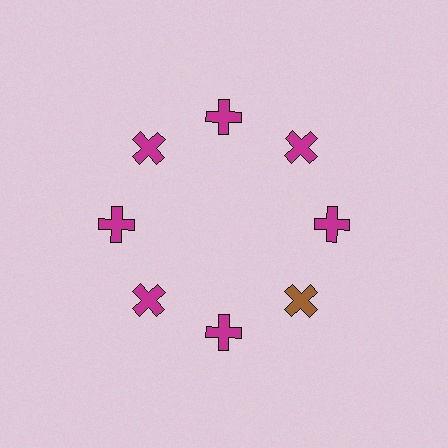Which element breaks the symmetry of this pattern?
The brown cross at roughly the 4 o'clock position breaks the symmetry. All other shapes are magenta crosses.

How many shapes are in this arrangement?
There are 8 shapes arranged in a ring pattern.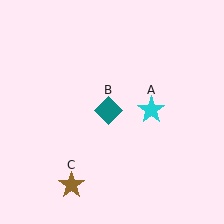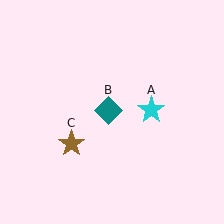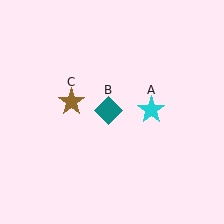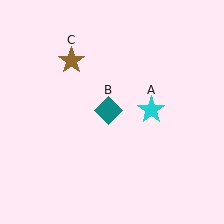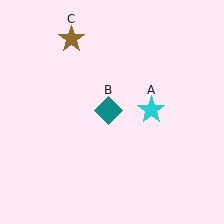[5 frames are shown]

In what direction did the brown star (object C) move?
The brown star (object C) moved up.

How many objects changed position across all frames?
1 object changed position: brown star (object C).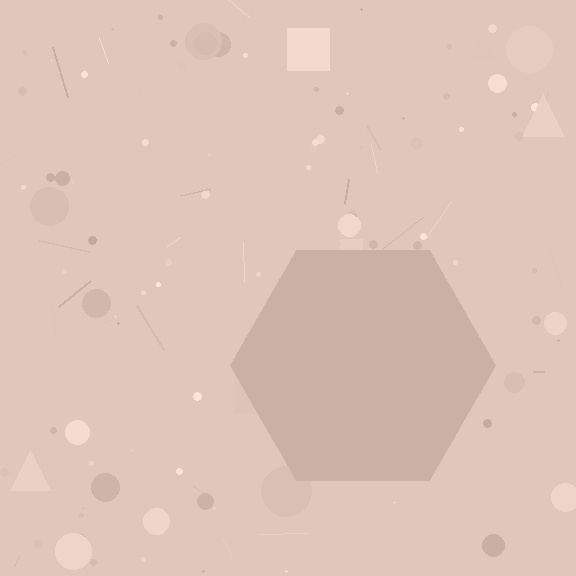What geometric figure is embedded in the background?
A hexagon is embedded in the background.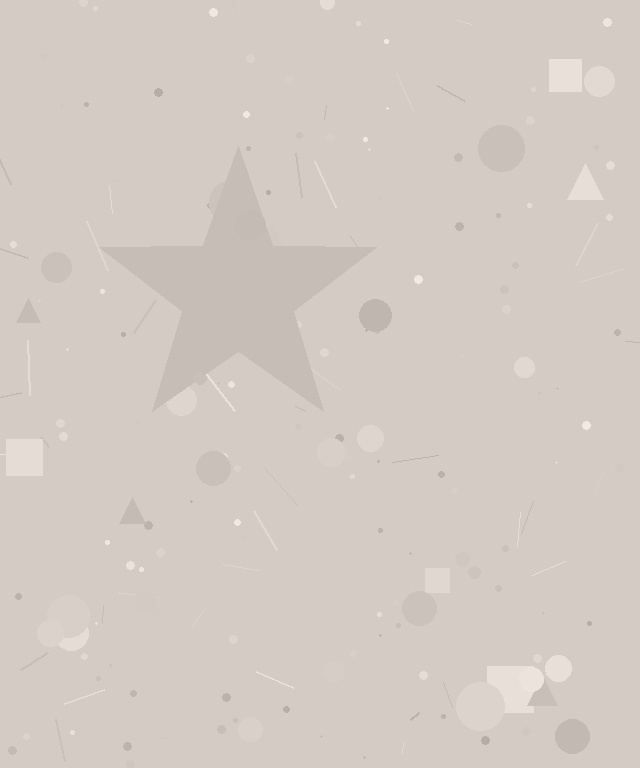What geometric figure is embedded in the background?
A star is embedded in the background.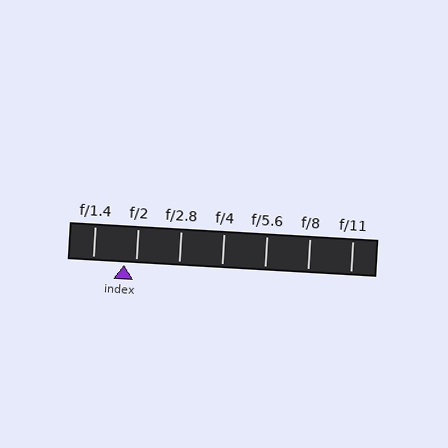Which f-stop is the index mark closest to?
The index mark is closest to f/2.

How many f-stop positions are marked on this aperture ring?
There are 7 f-stop positions marked.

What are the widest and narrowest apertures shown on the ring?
The widest aperture shown is f/1.4 and the narrowest is f/11.